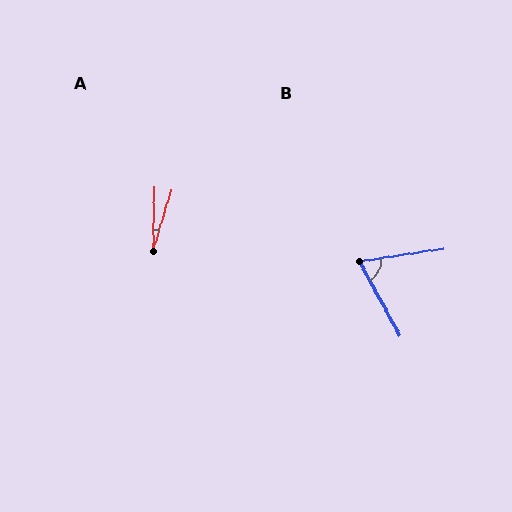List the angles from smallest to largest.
A (15°), B (70°).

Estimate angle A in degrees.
Approximately 15 degrees.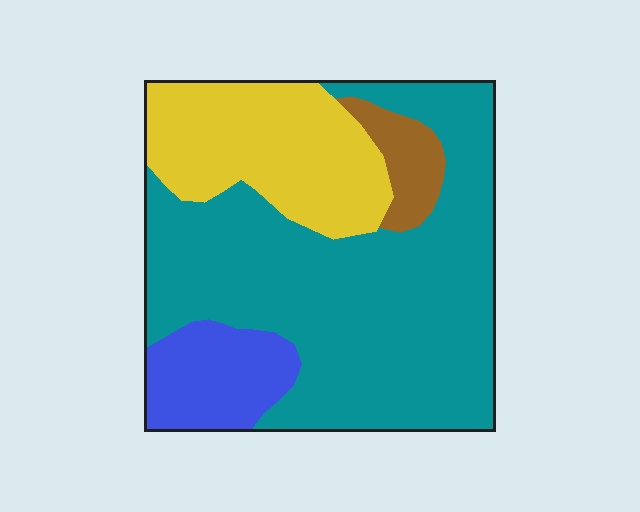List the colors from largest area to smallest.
From largest to smallest: teal, yellow, blue, brown.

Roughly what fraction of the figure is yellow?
Yellow covers around 25% of the figure.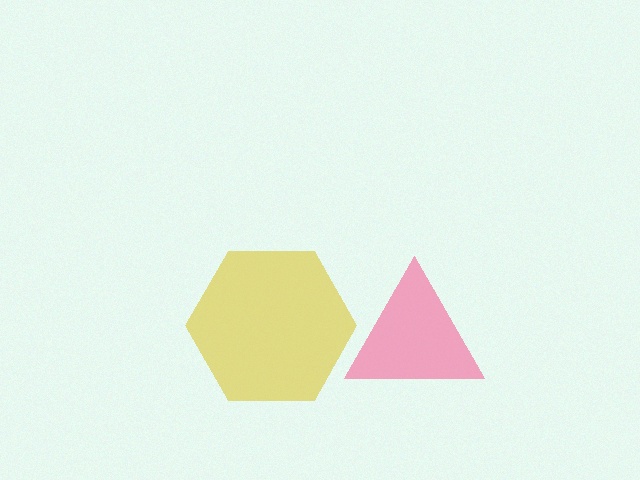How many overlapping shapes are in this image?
There are 2 overlapping shapes in the image.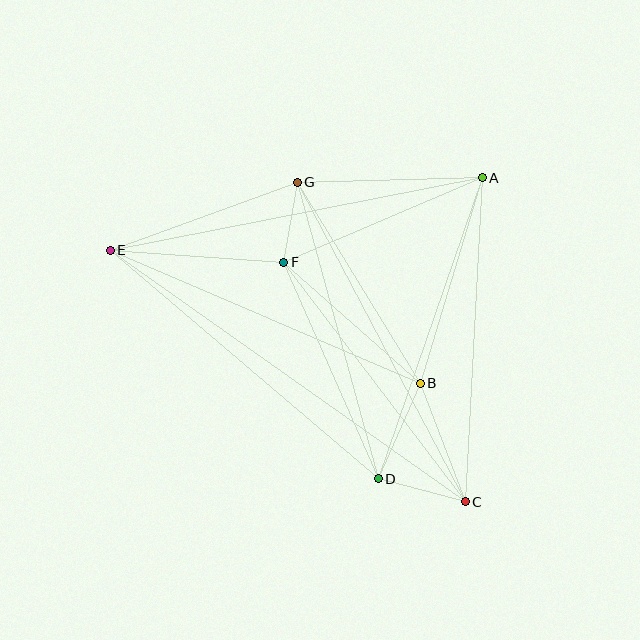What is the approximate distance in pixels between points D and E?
The distance between D and E is approximately 352 pixels.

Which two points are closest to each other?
Points F and G are closest to each other.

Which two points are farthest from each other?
Points C and E are farthest from each other.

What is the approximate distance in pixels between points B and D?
The distance between B and D is approximately 104 pixels.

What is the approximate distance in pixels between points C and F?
The distance between C and F is approximately 301 pixels.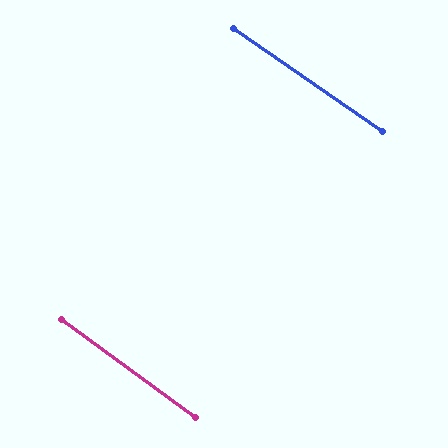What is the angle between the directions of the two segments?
Approximately 1 degree.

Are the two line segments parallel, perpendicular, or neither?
Parallel — their directions differ by only 1.3°.